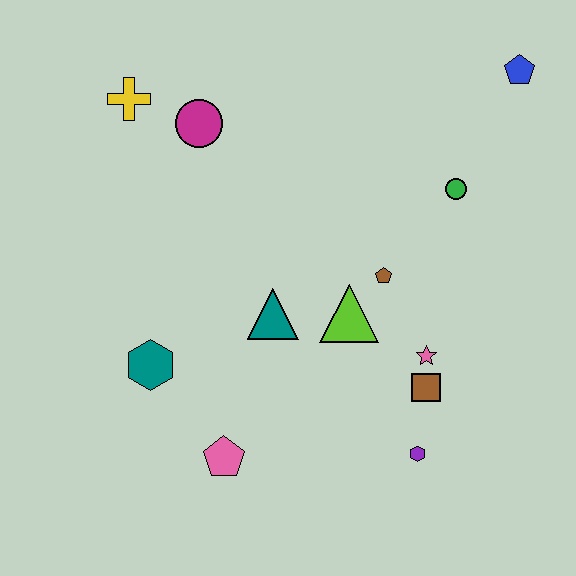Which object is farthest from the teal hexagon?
The blue pentagon is farthest from the teal hexagon.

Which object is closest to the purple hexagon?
The brown square is closest to the purple hexagon.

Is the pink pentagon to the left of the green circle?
Yes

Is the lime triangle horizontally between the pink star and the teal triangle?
Yes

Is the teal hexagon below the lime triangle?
Yes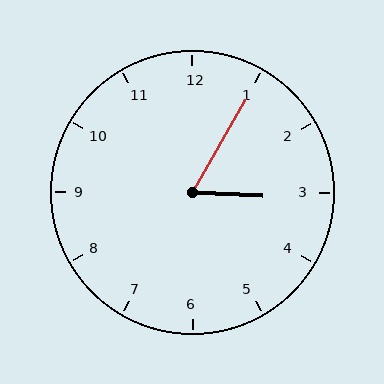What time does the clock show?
3:05.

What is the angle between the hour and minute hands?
Approximately 62 degrees.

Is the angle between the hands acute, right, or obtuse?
It is acute.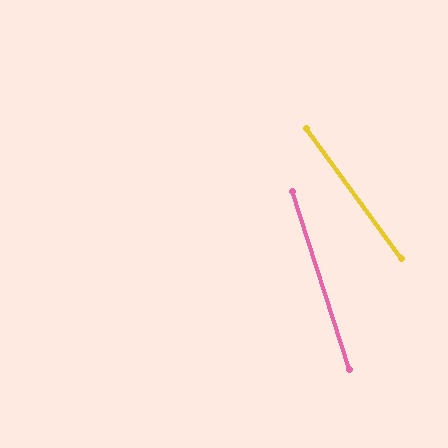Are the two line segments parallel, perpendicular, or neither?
Neither parallel nor perpendicular — they differ by about 18°.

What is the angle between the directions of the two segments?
Approximately 18 degrees.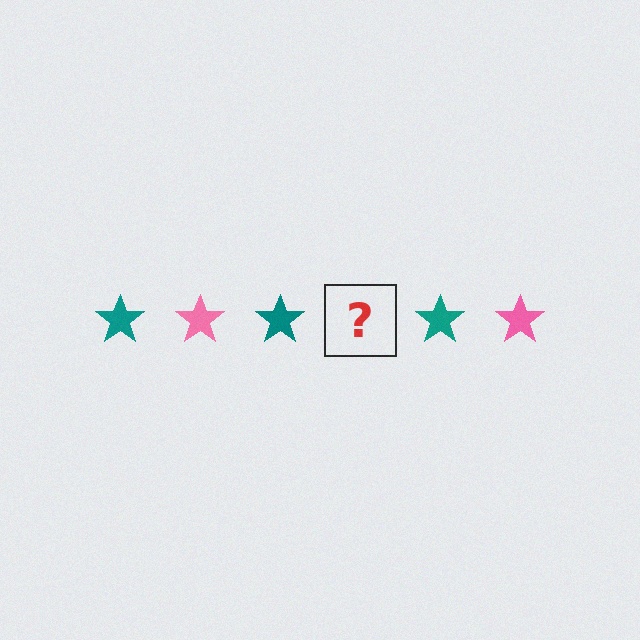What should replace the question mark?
The question mark should be replaced with a pink star.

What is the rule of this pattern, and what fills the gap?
The rule is that the pattern cycles through teal, pink stars. The gap should be filled with a pink star.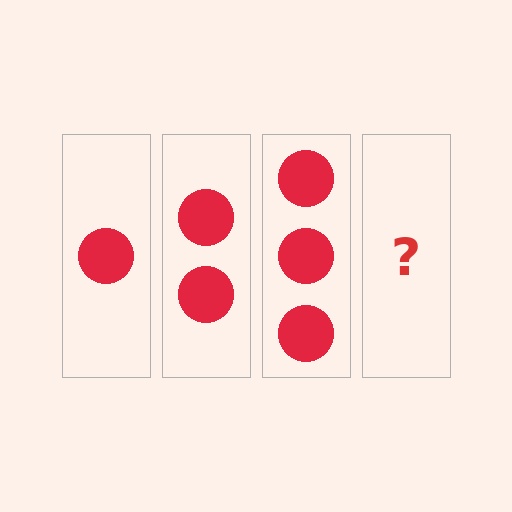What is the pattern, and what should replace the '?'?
The pattern is that each step adds one more circle. The '?' should be 4 circles.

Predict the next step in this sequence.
The next step is 4 circles.